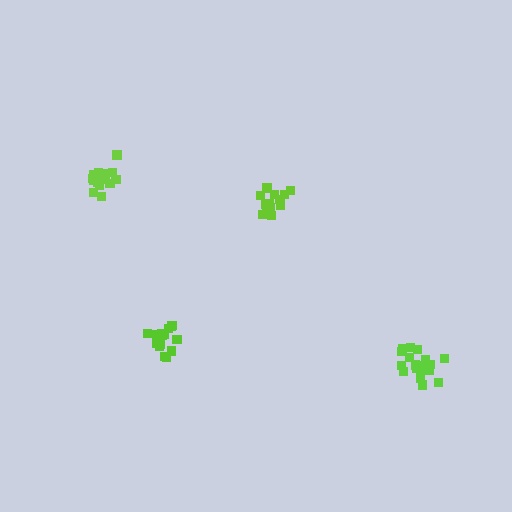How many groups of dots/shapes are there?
There are 4 groups.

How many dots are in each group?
Group 1: 18 dots, Group 2: 16 dots, Group 3: 17 dots, Group 4: 14 dots (65 total).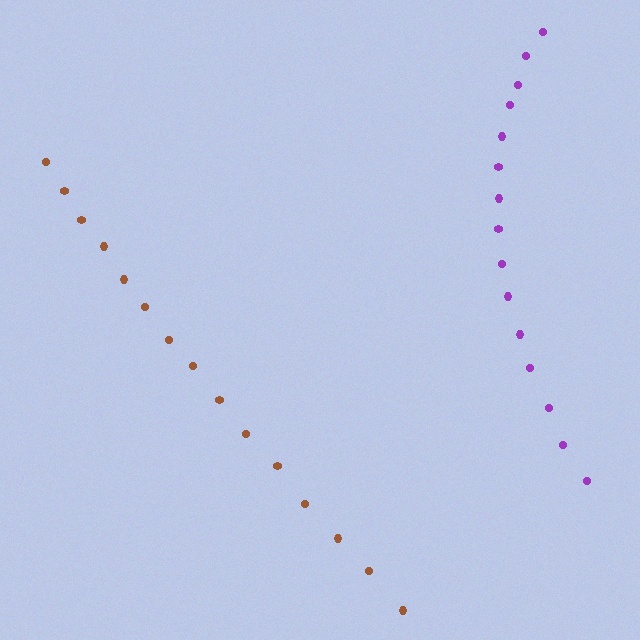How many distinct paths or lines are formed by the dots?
There are 2 distinct paths.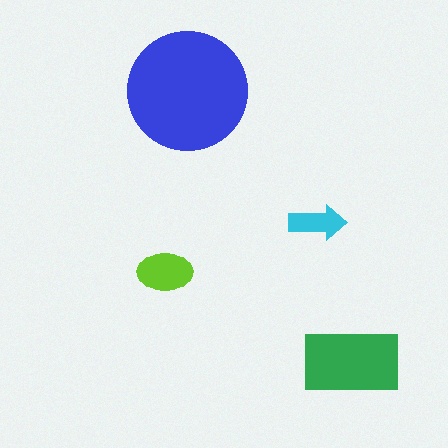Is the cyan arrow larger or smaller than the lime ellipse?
Smaller.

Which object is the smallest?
The cyan arrow.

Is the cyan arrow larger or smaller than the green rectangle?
Smaller.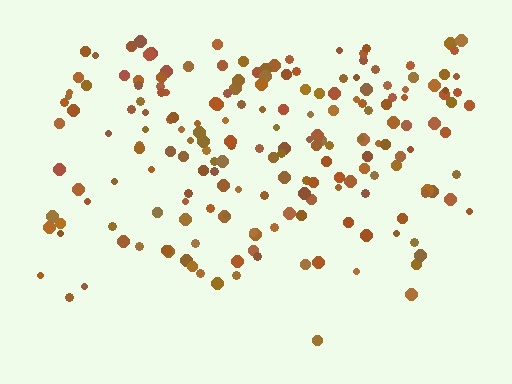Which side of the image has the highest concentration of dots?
The top.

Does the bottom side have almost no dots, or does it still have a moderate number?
Still a moderate number, just noticeably fewer than the top.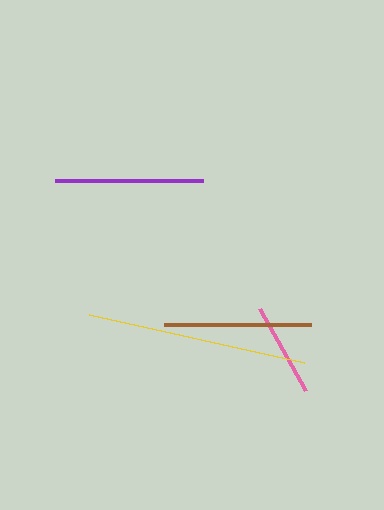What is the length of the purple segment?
The purple segment is approximately 149 pixels long.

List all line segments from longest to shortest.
From longest to shortest: yellow, purple, brown, pink.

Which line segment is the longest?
The yellow line is the longest at approximately 221 pixels.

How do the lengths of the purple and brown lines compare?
The purple and brown lines are approximately the same length.